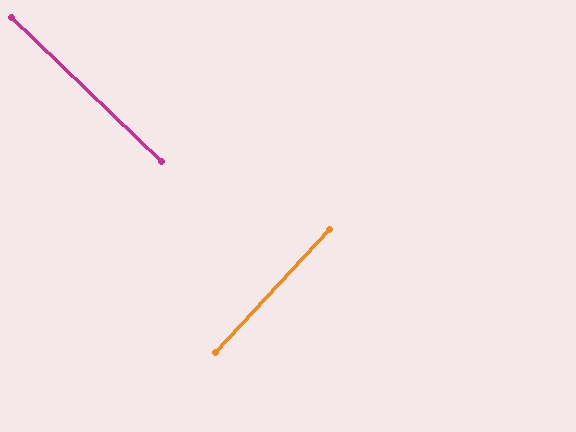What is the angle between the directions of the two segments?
Approximately 89 degrees.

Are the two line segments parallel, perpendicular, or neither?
Perpendicular — they meet at approximately 89°.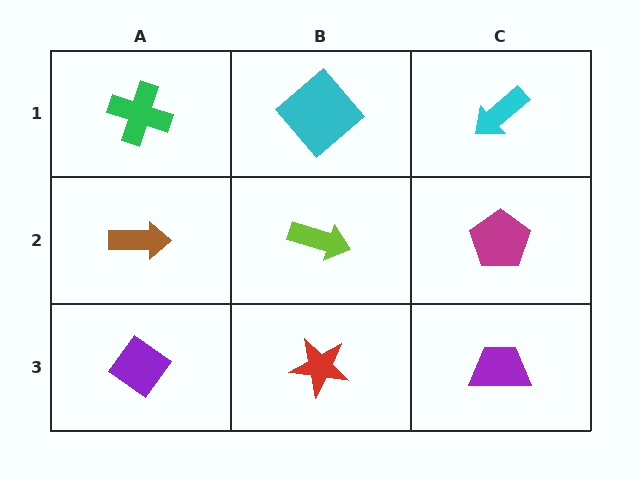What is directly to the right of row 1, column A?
A cyan diamond.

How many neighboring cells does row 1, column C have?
2.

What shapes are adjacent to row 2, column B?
A cyan diamond (row 1, column B), a red star (row 3, column B), a brown arrow (row 2, column A), a magenta pentagon (row 2, column C).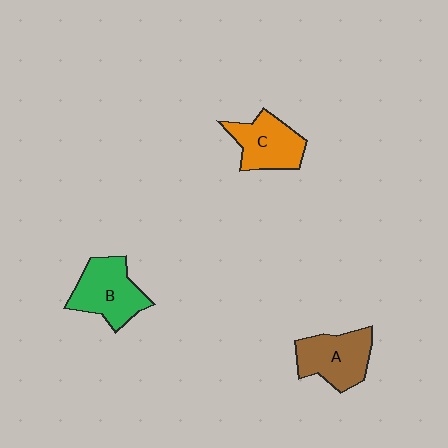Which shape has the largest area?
Shape B (green).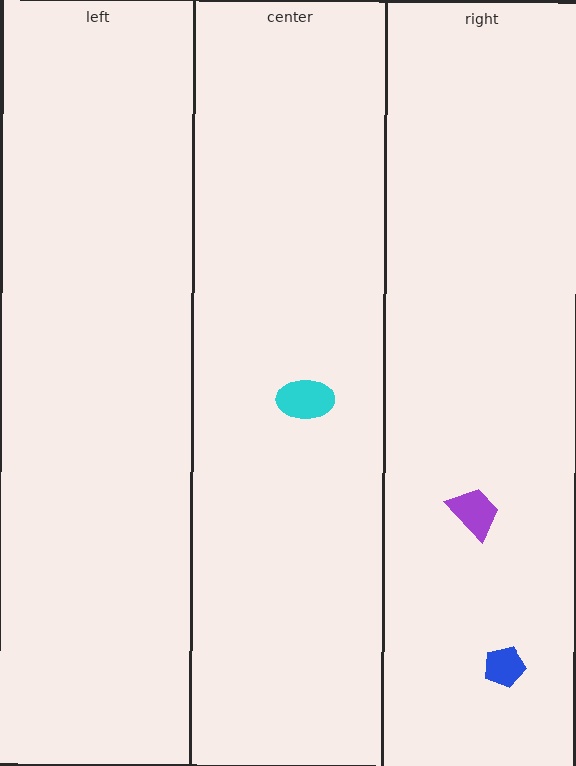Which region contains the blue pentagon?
The right region.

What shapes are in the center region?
The cyan ellipse.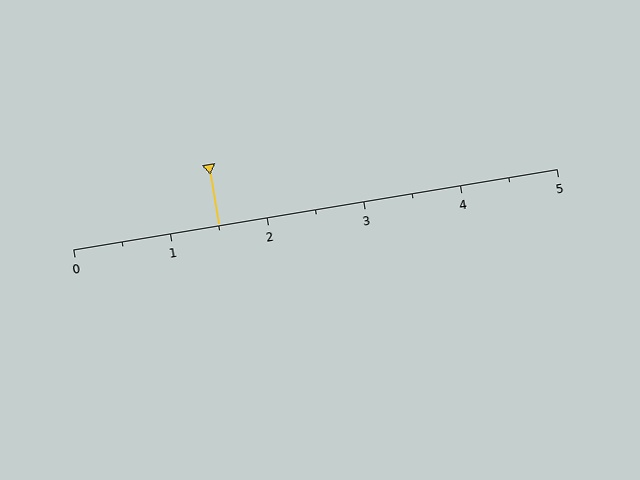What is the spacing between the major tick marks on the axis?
The major ticks are spaced 1 apart.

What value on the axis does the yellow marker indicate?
The marker indicates approximately 1.5.